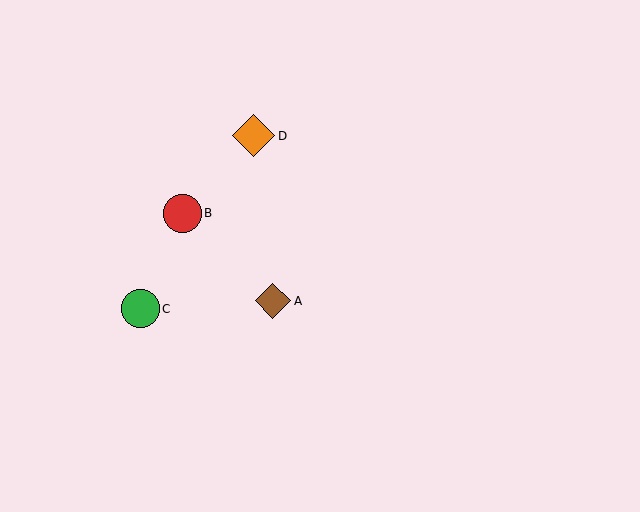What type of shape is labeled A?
Shape A is a brown diamond.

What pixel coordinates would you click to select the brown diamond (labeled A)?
Click at (273, 301) to select the brown diamond A.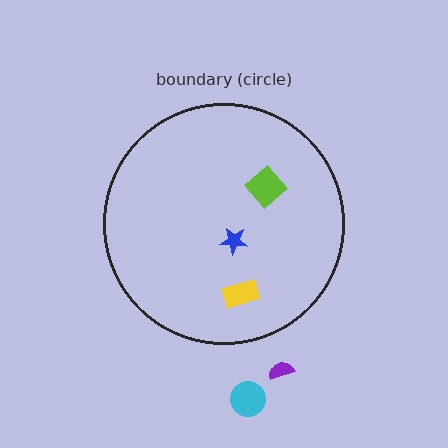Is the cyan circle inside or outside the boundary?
Outside.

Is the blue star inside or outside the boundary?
Inside.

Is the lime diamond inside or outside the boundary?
Inside.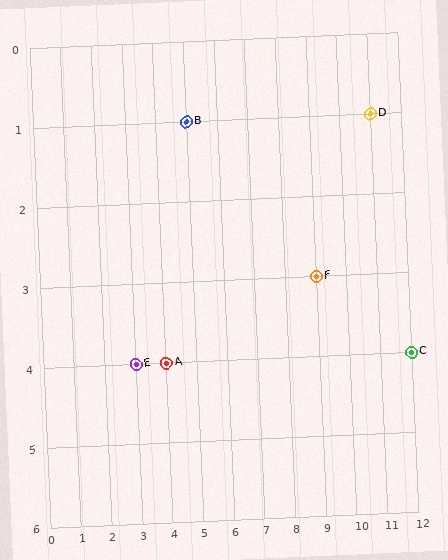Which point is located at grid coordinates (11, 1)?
Point D is at (11, 1).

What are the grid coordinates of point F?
Point F is at grid coordinates (9, 3).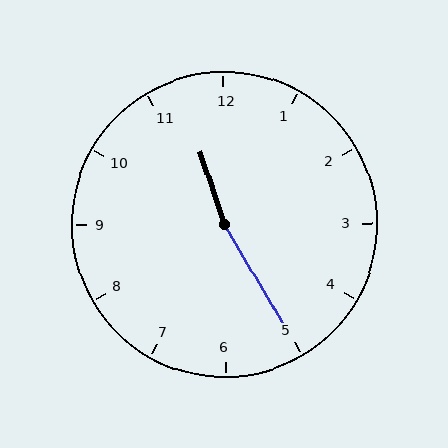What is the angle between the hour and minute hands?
Approximately 168 degrees.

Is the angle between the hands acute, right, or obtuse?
It is obtuse.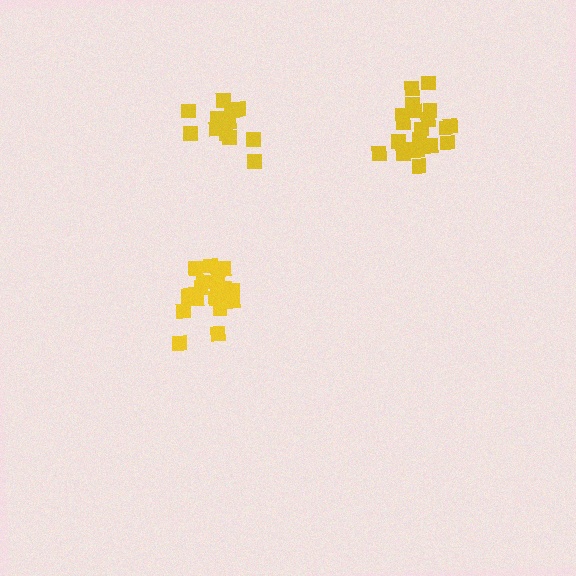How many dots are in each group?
Group 1: 15 dots, Group 2: 21 dots, Group 3: 21 dots (57 total).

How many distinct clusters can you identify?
There are 3 distinct clusters.